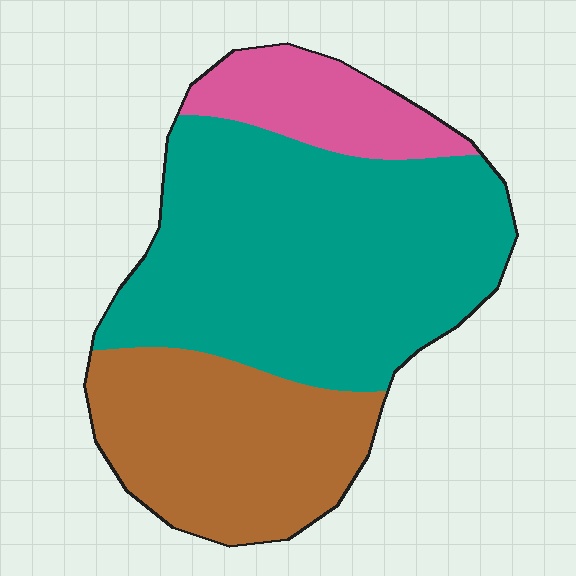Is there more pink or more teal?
Teal.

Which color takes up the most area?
Teal, at roughly 55%.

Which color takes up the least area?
Pink, at roughly 15%.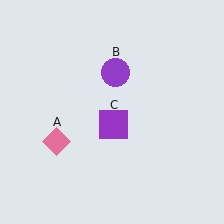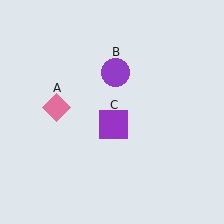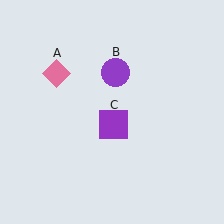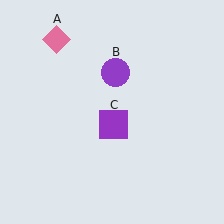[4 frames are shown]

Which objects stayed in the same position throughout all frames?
Purple circle (object B) and purple square (object C) remained stationary.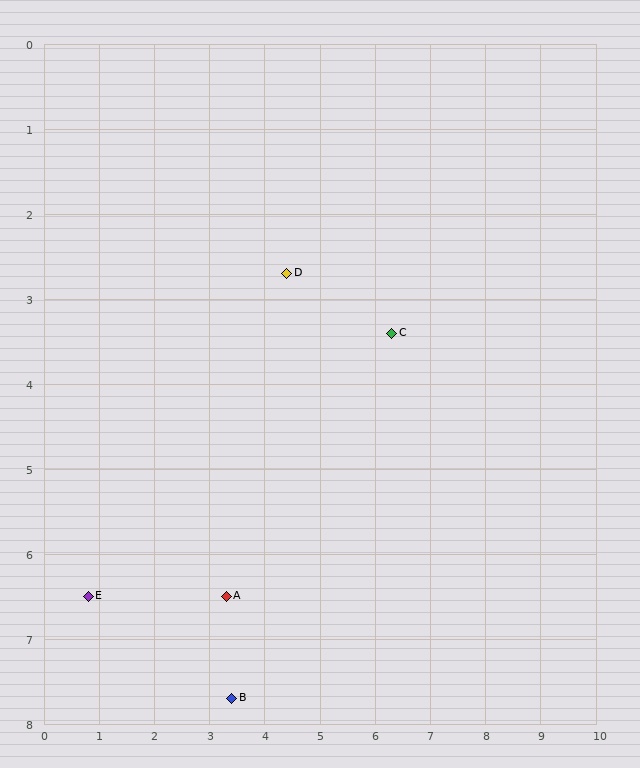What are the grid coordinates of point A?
Point A is at approximately (3.3, 6.5).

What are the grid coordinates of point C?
Point C is at approximately (6.3, 3.4).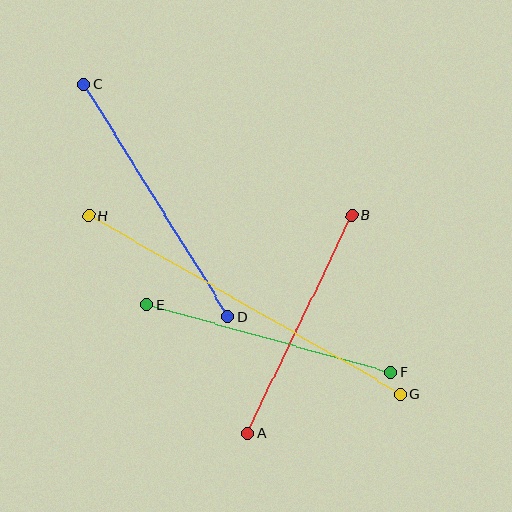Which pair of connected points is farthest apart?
Points G and H are farthest apart.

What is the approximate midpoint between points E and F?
The midpoint is at approximately (269, 338) pixels.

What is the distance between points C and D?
The distance is approximately 273 pixels.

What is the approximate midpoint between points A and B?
The midpoint is at approximately (300, 324) pixels.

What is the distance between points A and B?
The distance is approximately 241 pixels.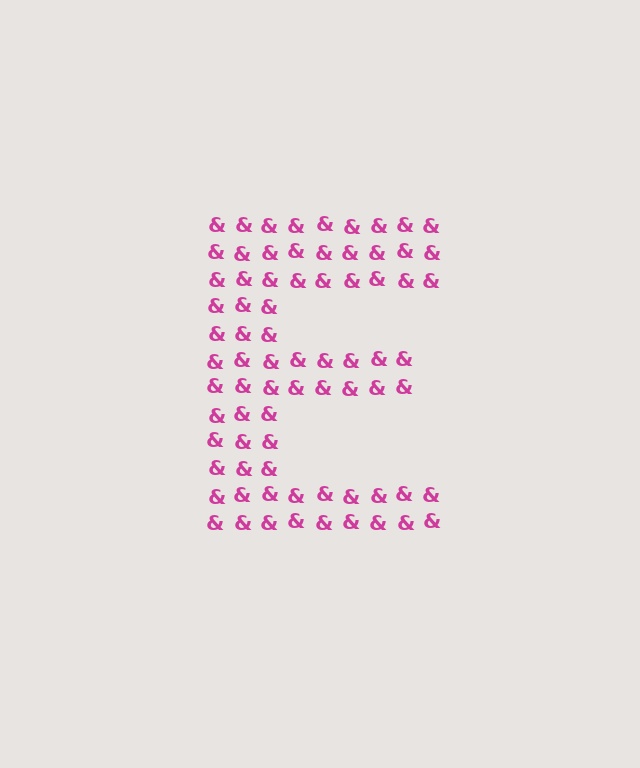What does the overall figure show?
The overall figure shows the letter E.